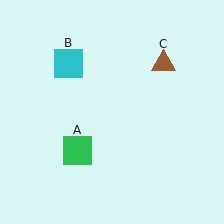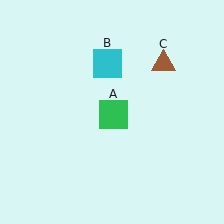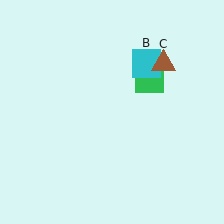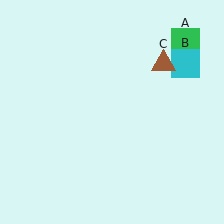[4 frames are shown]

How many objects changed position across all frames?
2 objects changed position: green square (object A), cyan square (object B).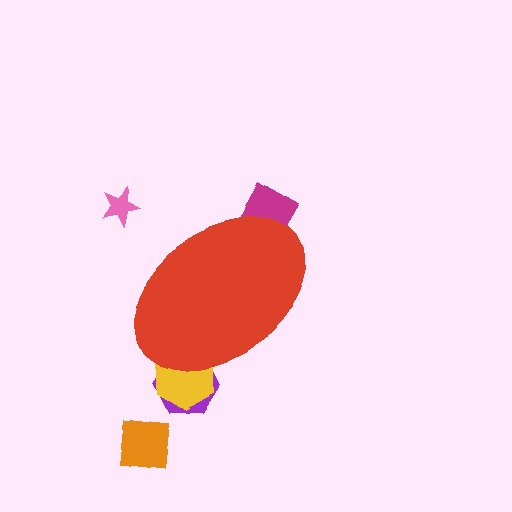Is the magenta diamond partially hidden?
Yes, the magenta diamond is partially hidden behind the red ellipse.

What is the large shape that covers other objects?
A red ellipse.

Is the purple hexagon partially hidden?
Yes, the purple hexagon is partially hidden behind the red ellipse.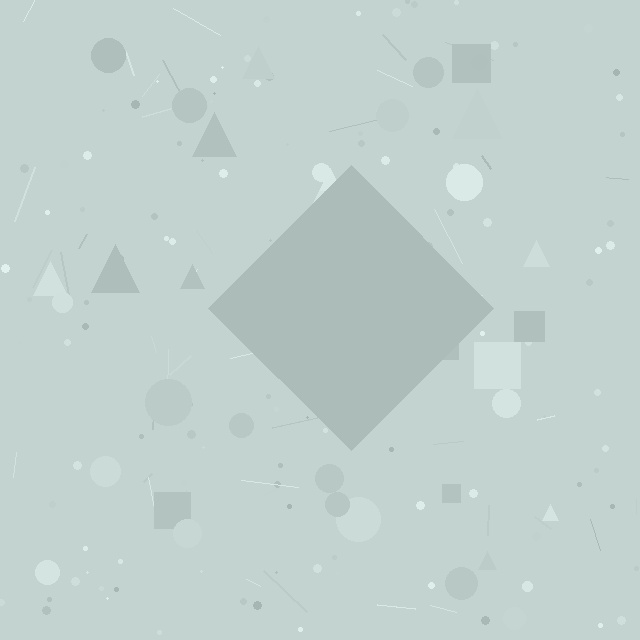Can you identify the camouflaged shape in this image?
The camouflaged shape is a diamond.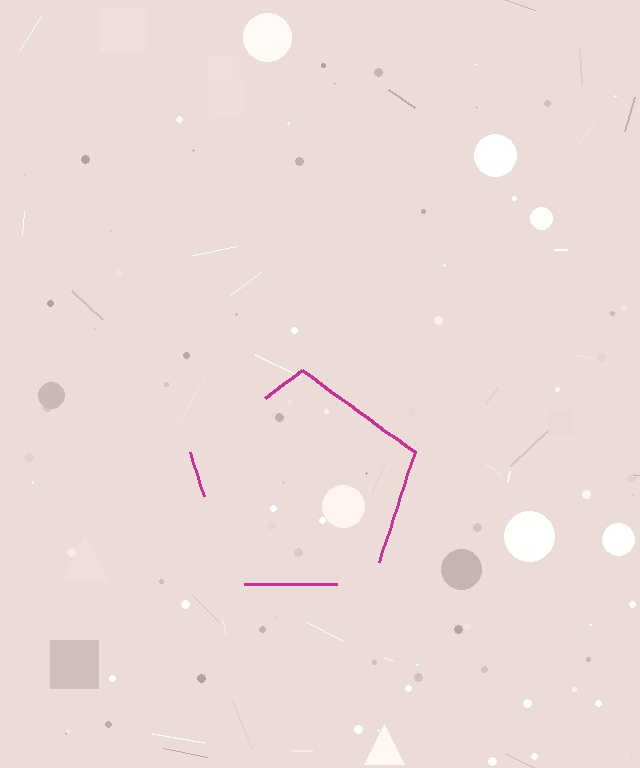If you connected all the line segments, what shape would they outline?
They would outline a pentagon.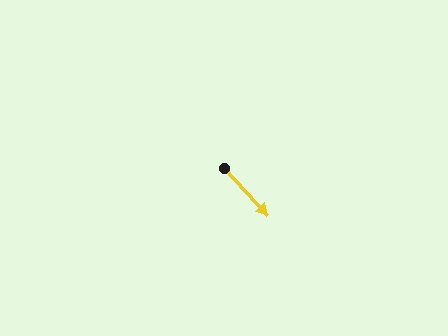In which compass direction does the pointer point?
Southeast.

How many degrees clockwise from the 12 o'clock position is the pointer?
Approximately 137 degrees.